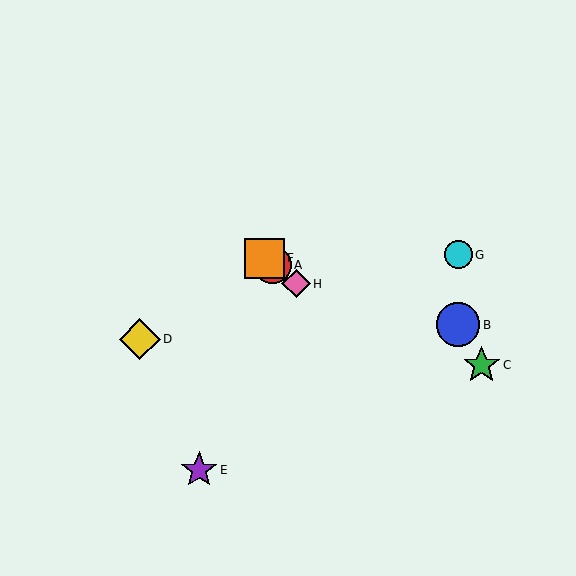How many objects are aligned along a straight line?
3 objects (A, F, H) are aligned along a straight line.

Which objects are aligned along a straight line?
Objects A, F, H are aligned along a straight line.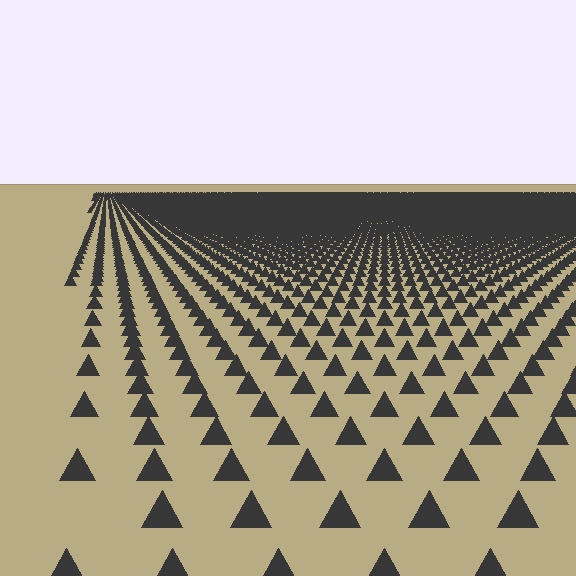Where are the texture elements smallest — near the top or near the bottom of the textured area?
Near the top.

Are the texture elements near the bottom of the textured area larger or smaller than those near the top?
Larger. Near the bottom, elements are closer to the viewer and appear at a bigger on-screen size.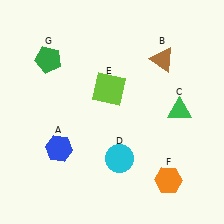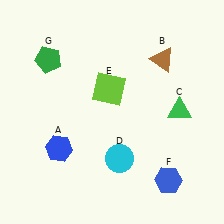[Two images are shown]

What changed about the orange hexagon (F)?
In Image 1, F is orange. In Image 2, it changed to blue.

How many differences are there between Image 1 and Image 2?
There is 1 difference between the two images.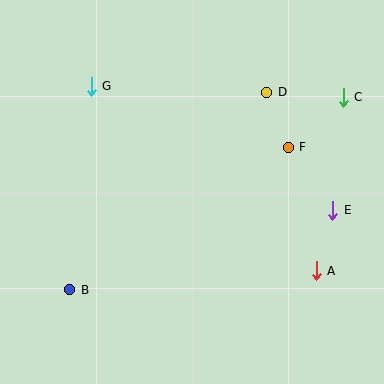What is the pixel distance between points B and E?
The distance between B and E is 274 pixels.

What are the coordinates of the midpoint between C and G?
The midpoint between C and G is at (217, 92).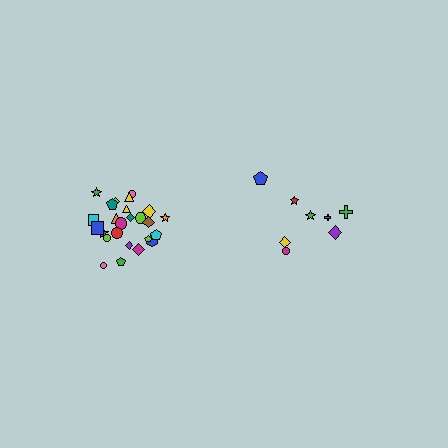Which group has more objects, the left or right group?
The left group.